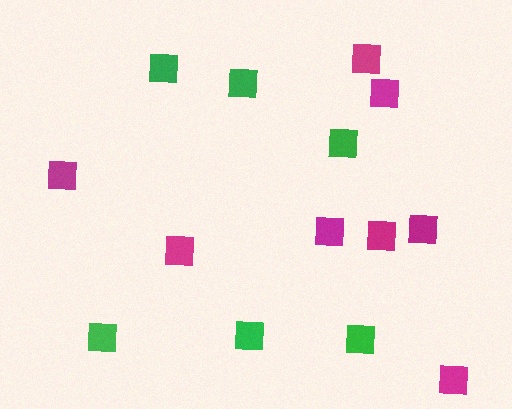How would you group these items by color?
There are 2 groups: one group of green squares (6) and one group of magenta squares (8).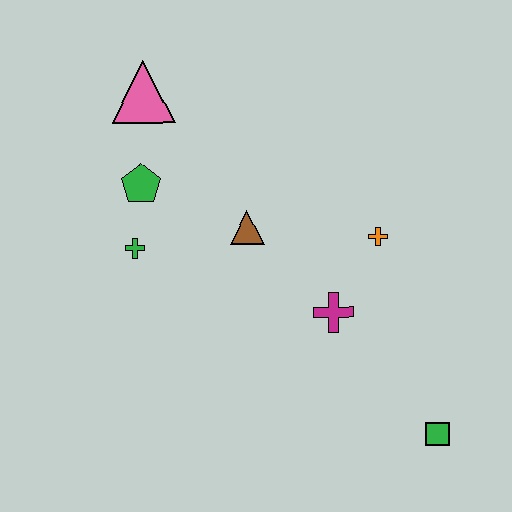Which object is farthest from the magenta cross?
The pink triangle is farthest from the magenta cross.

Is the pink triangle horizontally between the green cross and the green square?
Yes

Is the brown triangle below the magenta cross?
No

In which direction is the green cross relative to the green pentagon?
The green cross is below the green pentagon.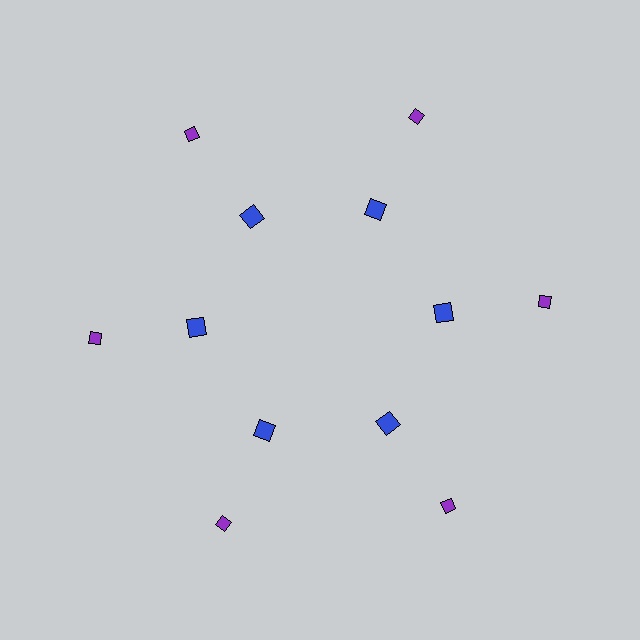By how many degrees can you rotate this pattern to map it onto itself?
The pattern maps onto itself every 60 degrees of rotation.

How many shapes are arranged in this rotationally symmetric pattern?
There are 12 shapes, arranged in 6 groups of 2.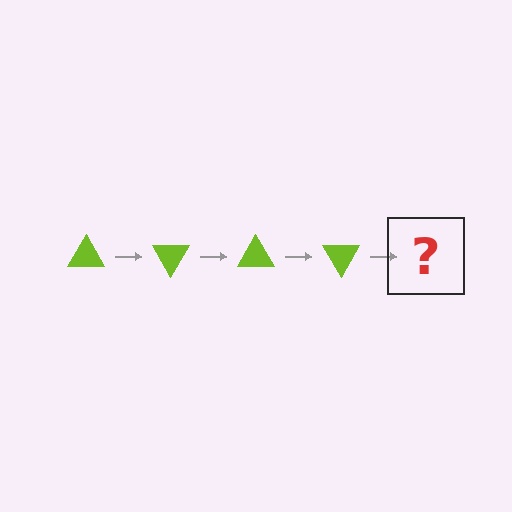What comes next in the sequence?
The next element should be a lime triangle rotated 240 degrees.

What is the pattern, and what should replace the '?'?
The pattern is that the triangle rotates 60 degrees each step. The '?' should be a lime triangle rotated 240 degrees.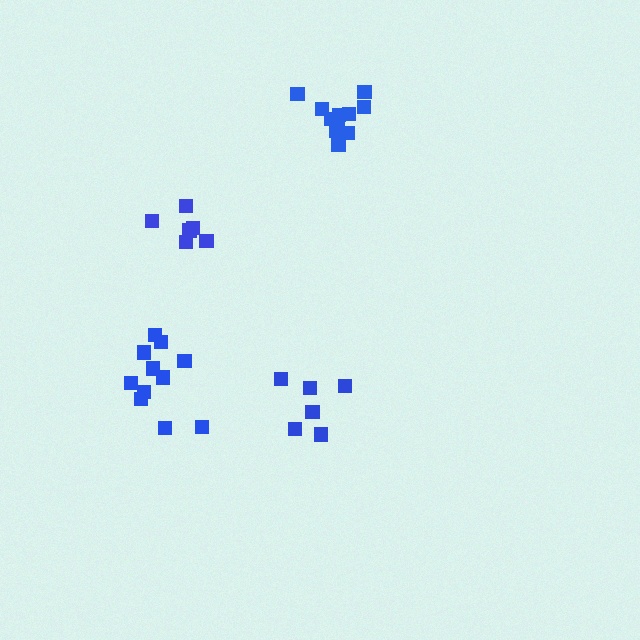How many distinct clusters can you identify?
There are 4 distinct clusters.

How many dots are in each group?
Group 1: 6 dots, Group 2: 6 dots, Group 3: 11 dots, Group 4: 11 dots (34 total).